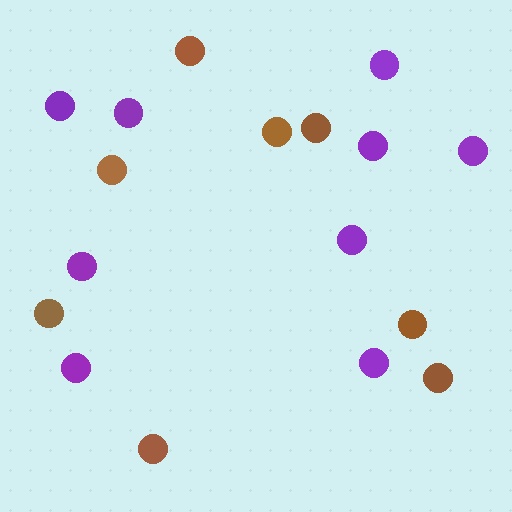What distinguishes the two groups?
There are 2 groups: one group of purple circles (9) and one group of brown circles (8).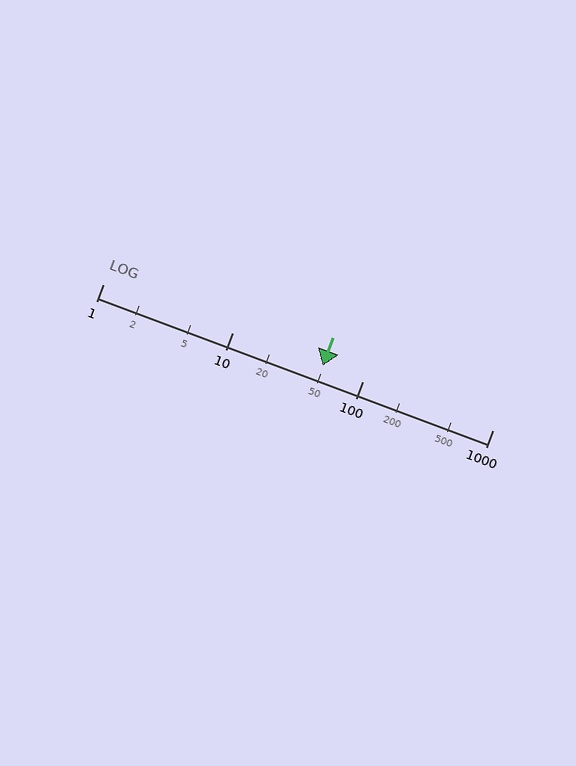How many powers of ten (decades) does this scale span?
The scale spans 3 decades, from 1 to 1000.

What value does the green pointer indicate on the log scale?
The pointer indicates approximately 49.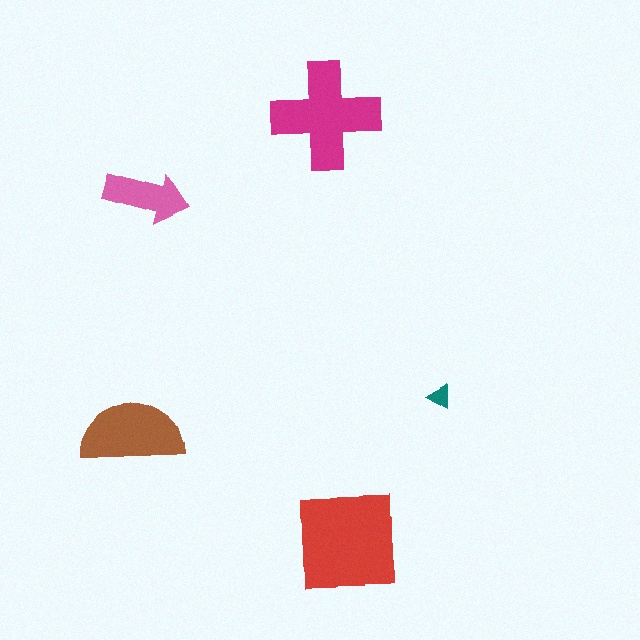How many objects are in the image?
There are 5 objects in the image.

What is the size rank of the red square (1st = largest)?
1st.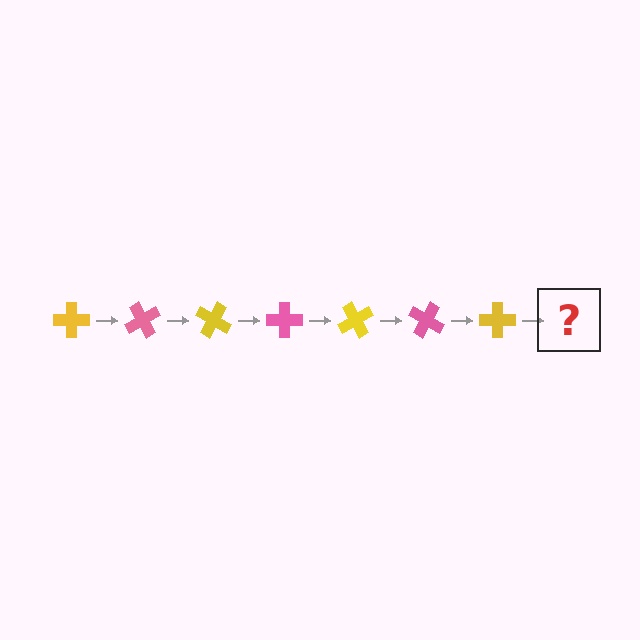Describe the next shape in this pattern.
It should be a pink cross, rotated 420 degrees from the start.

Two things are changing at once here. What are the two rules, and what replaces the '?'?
The two rules are that it rotates 60 degrees each step and the color cycles through yellow and pink. The '?' should be a pink cross, rotated 420 degrees from the start.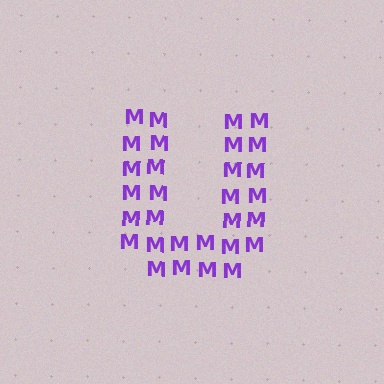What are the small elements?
The small elements are letter M's.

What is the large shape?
The large shape is the letter U.